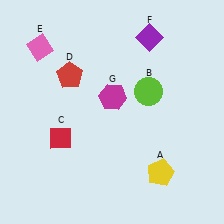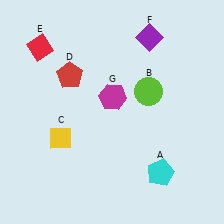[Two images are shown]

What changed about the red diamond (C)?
In Image 1, C is red. In Image 2, it changed to yellow.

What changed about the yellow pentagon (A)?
In Image 1, A is yellow. In Image 2, it changed to cyan.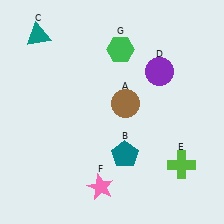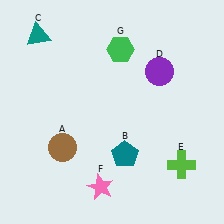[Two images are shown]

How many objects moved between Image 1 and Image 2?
1 object moved between the two images.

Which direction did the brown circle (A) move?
The brown circle (A) moved left.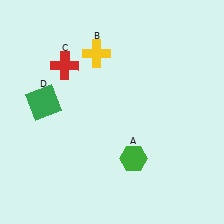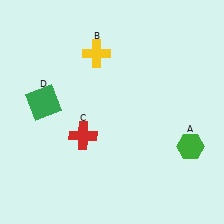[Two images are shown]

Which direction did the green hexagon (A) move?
The green hexagon (A) moved right.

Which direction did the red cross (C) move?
The red cross (C) moved down.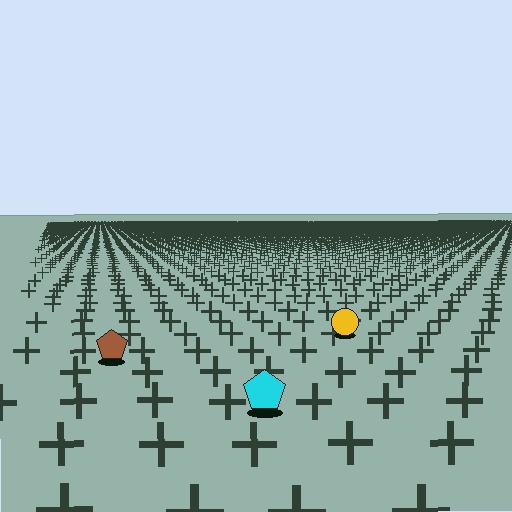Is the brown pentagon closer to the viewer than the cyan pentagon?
No. The cyan pentagon is closer — you can tell from the texture gradient: the ground texture is coarser near it.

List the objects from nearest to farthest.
From nearest to farthest: the cyan pentagon, the brown pentagon, the yellow circle.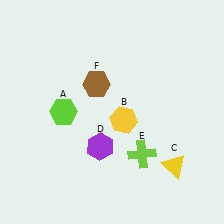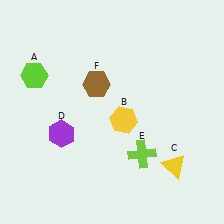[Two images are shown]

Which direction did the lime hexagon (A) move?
The lime hexagon (A) moved up.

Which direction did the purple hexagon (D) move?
The purple hexagon (D) moved left.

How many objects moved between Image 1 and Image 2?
2 objects moved between the two images.